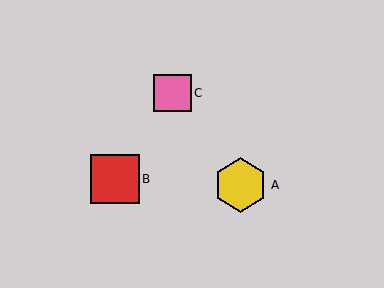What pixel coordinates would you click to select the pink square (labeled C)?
Click at (173, 93) to select the pink square C.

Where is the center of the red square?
The center of the red square is at (115, 179).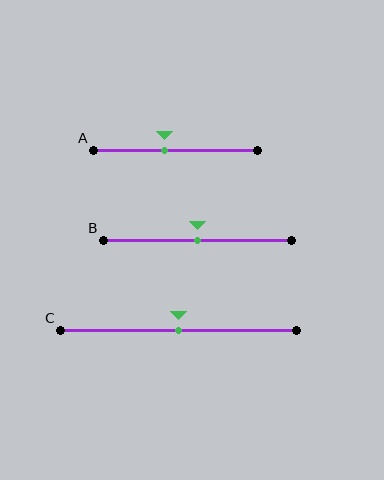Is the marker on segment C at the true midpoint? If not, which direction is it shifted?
Yes, the marker on segment C is at the true midpoint.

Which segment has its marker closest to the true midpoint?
Segment B has its marker closest to the true midpoint.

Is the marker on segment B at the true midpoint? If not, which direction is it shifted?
Yes, the marker on segment B is at the true midpoint.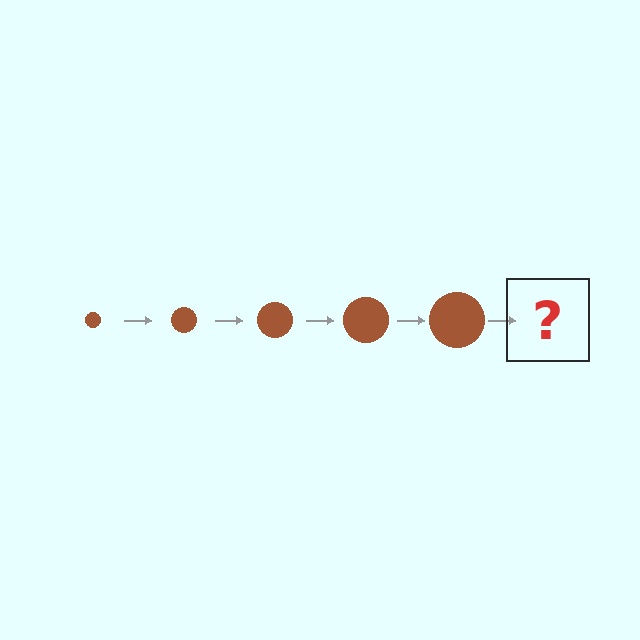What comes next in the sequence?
The next element should be a brown circle, larger than the previous one.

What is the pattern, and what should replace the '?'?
The pattern is that the circle gets progressively larger each step. The '?' should be a brown circle, larger than the previous one.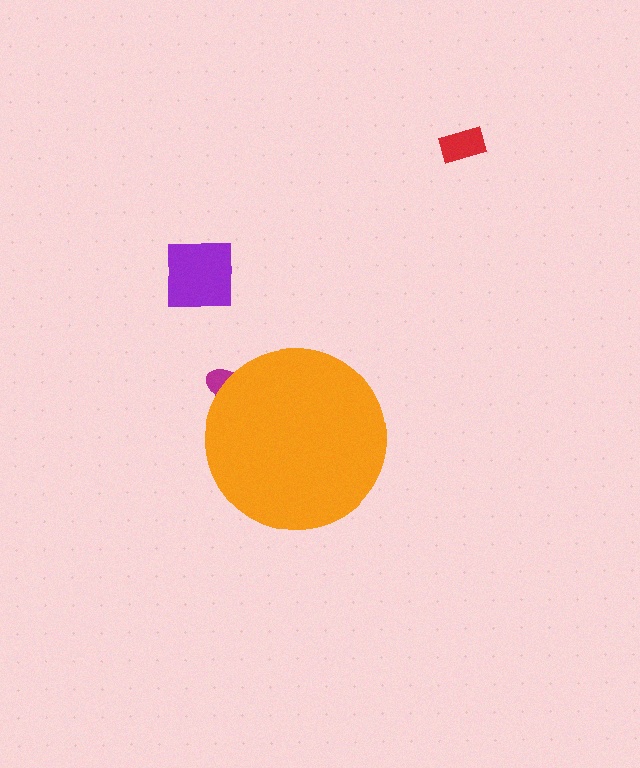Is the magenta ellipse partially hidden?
Yes, the magenta ellipse is partially hidden behind the orange circle.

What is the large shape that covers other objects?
An orange circle.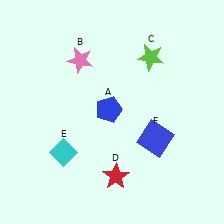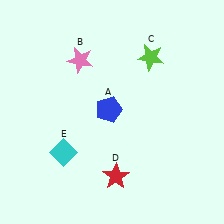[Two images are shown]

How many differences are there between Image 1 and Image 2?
There is 1 difference between the two images.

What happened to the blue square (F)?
The blue square (F) was removed in Image 2. It was in the bottom-right area of Image 1.